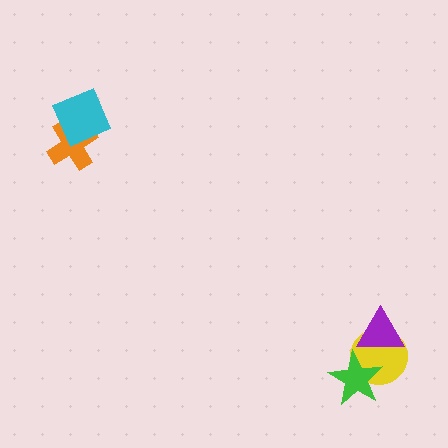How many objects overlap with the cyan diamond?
1 object overlaps with the cyan diamond.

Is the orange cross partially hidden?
Yes, it is partially covered by another shape.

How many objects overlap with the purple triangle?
1 object overlaps with the purple triangle.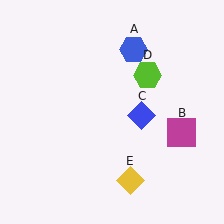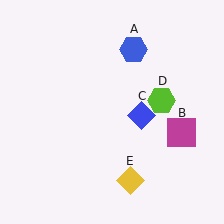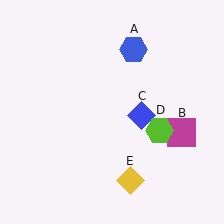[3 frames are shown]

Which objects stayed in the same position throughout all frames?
Blue hexagon (object A) and magenta square (object B) and blue diamond (object C) and yellow diamond (object E) remained stationary.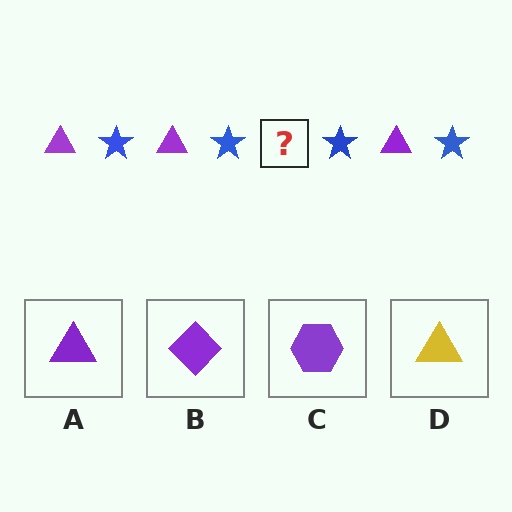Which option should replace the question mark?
Option A.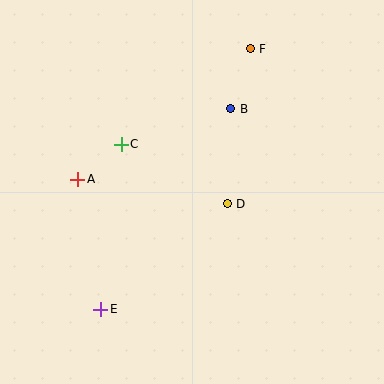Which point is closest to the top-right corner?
Point F is closest to the top-right corner.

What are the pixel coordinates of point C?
Point C is at (121, 144).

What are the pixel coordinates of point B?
Point B is at (231, 109).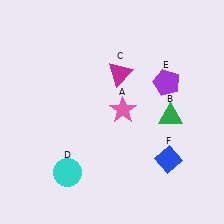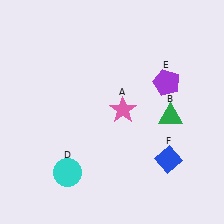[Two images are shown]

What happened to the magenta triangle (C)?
The magenta triangle (C) was removed in Image 2. It was in the top-right area of Image 1.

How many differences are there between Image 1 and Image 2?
There is 1 difference between the two images.